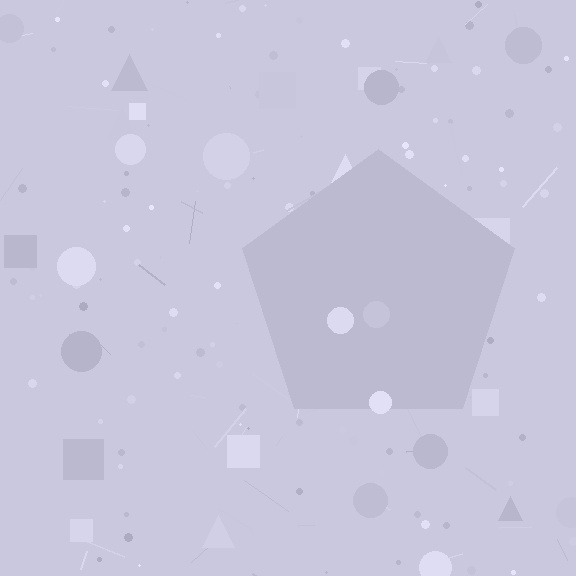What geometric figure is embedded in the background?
A pentagon is embedded in the background.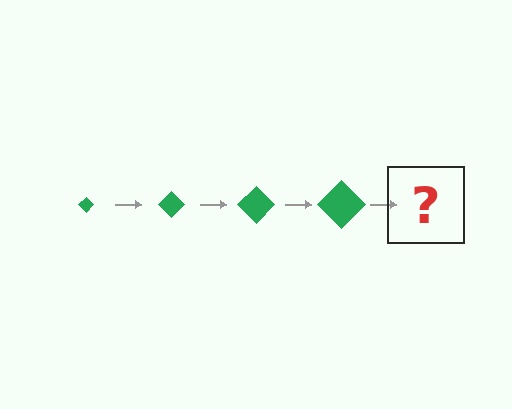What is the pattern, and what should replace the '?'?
The pattern is that the diamond gets progressively larger each step. The '?' should be a green diamond, larger than the previous one.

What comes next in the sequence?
The next element should be a green diamond, larger than the previous one.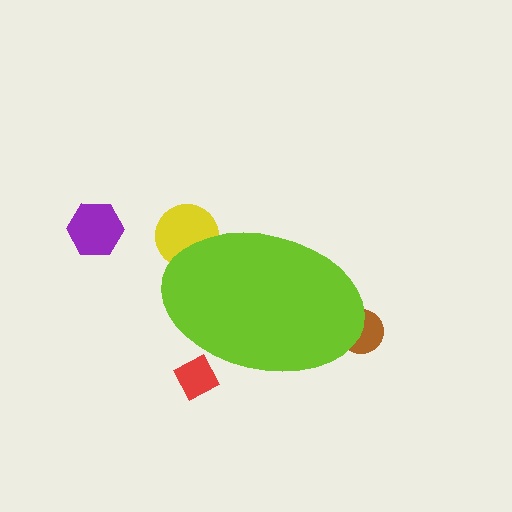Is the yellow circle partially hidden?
Yes, the yellow circle is partially hidden behind the lime ellipse.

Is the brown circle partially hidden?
Yes, the brown circle is partially hidden behind the lime ellipse.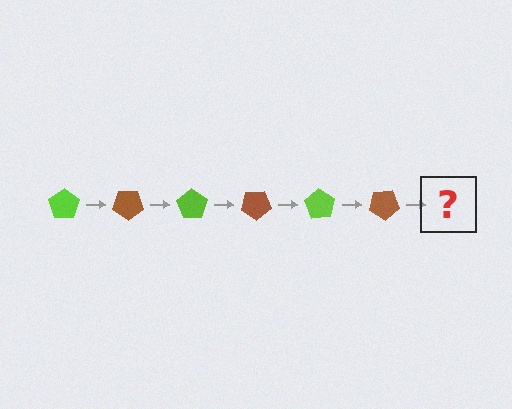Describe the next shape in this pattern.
It should be a lime pentagon, rotated 210 degrees from the start.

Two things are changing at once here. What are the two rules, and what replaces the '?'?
The two rules are that it rotates 35 degrees each step and the color cycles through lime and brown. The '?' should be a lime pentagon, rotated 210 degrees from the start.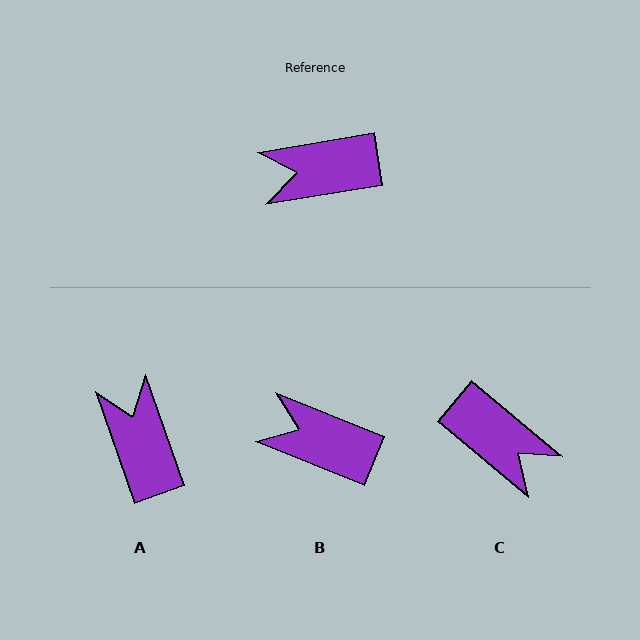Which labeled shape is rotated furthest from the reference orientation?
C, about 131 degrees away.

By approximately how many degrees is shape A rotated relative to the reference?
Approximately 80 degrees clockwise.